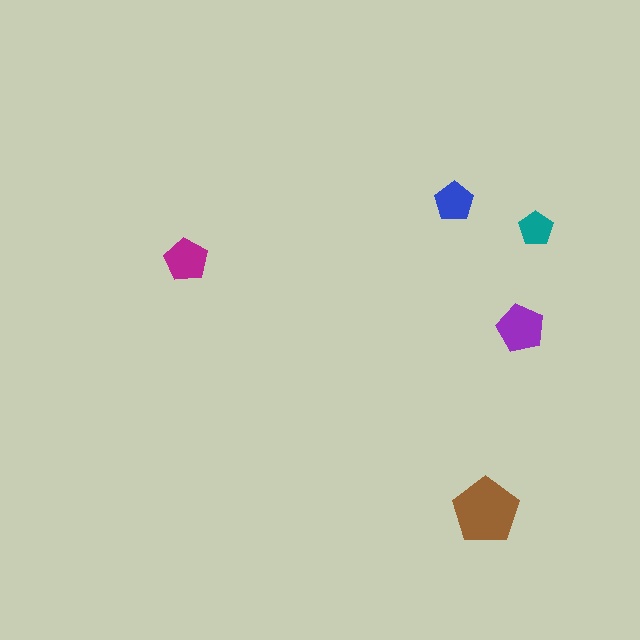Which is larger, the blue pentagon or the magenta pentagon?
The magenta one.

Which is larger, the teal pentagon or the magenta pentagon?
The magenta one.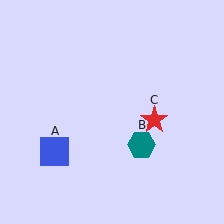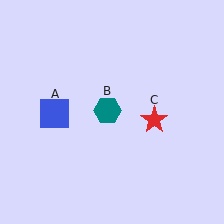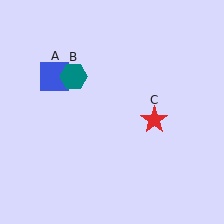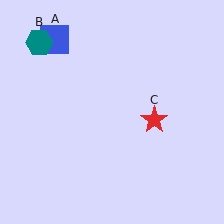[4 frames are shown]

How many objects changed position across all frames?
2 objects changed position: blue square (object A), teal hexagon (object B).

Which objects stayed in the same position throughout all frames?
Red star (object C) remained stationary.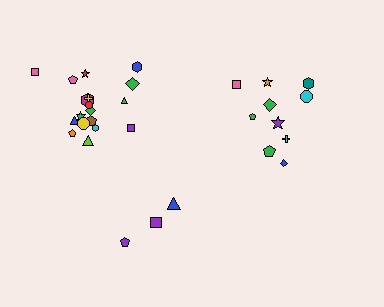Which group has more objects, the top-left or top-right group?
The top-left group.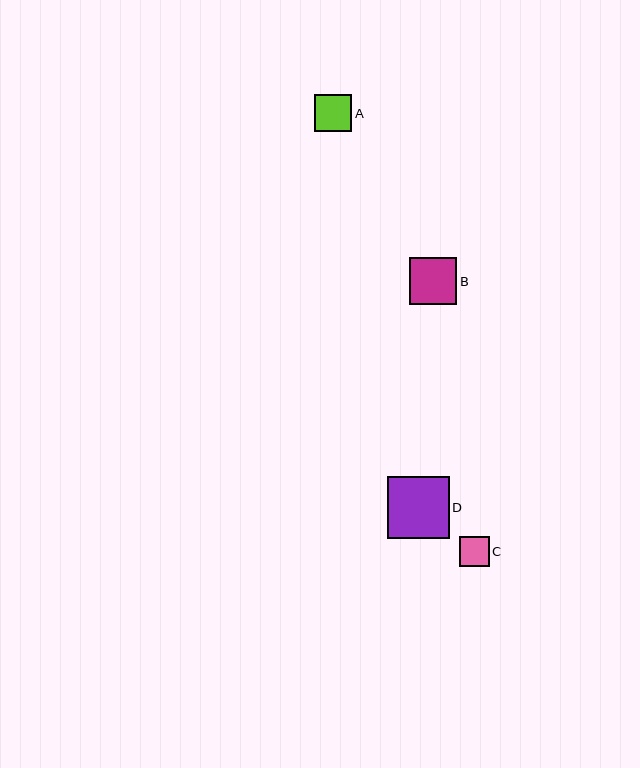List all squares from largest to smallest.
From largest to smallest: D, B, A, C.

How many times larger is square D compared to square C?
Square D is approximately 2.1 times the size of square C.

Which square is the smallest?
Square C is the smallest with a size of approximately 30 pixels.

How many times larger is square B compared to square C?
Square B is approximately 1.6 times the size of square C.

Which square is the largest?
Square D is the largest with a size of approximately 61 pixels.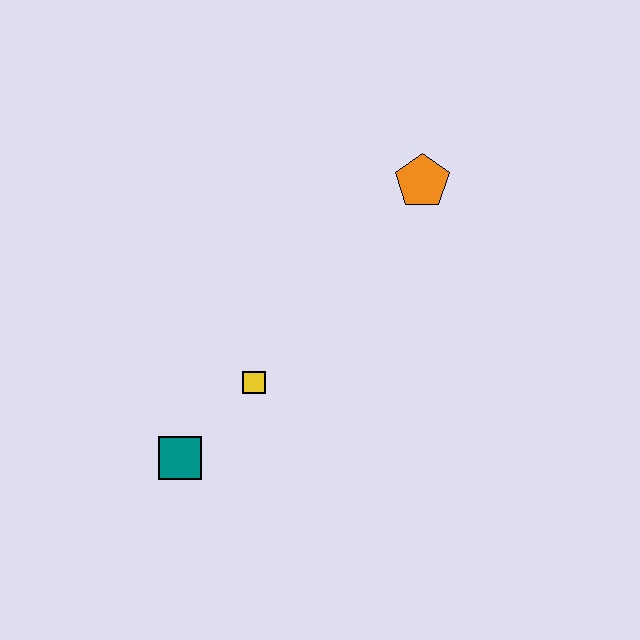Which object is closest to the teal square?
The yellow square is closest to the teal square.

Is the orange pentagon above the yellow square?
Yes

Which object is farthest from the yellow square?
The orange pentagon is farthest from the yellow square.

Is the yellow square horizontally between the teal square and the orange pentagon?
Yes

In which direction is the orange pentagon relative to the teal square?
The orange pentagon is above the teal square.